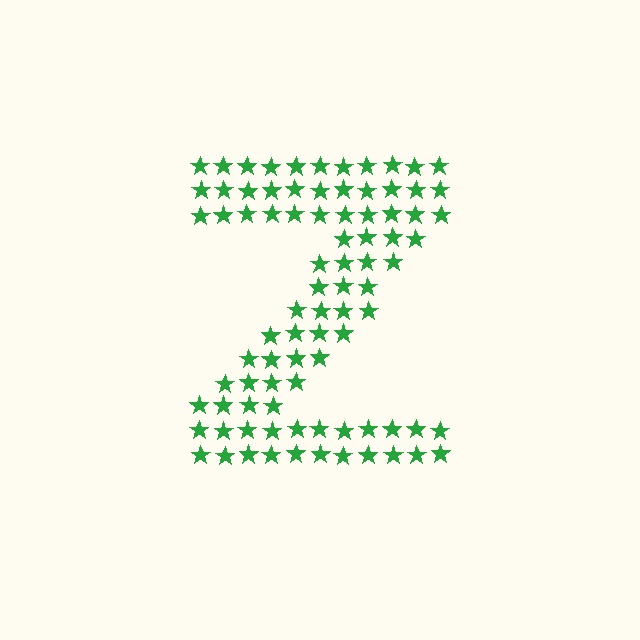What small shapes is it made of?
It is made of small stars.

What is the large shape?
The large shape is the letter Z.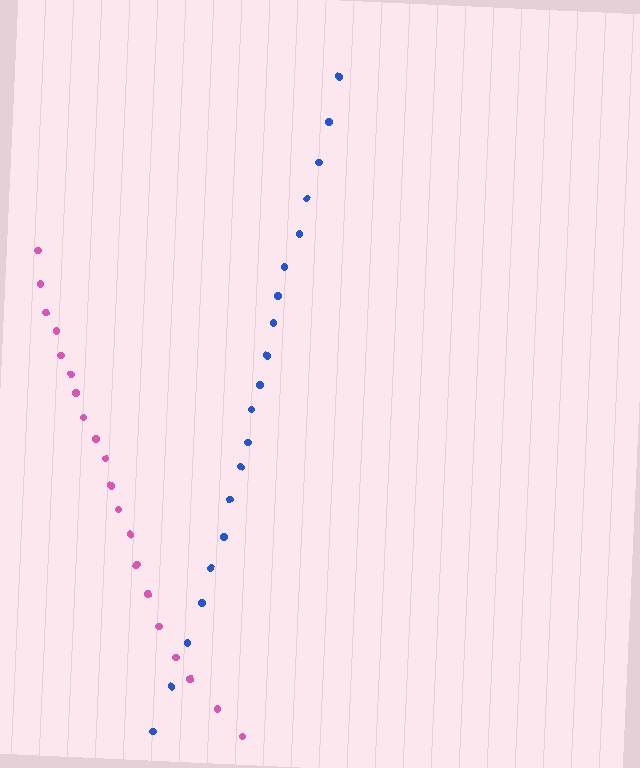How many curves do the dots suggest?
There are 2 distinct paths.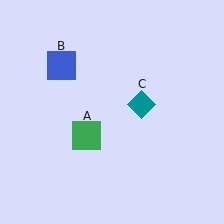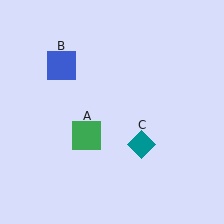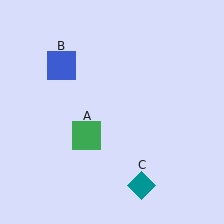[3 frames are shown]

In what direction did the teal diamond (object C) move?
The teal diamond (object C) moved down.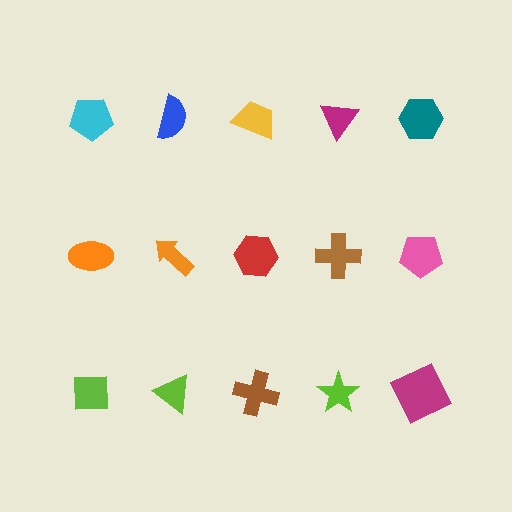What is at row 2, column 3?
A red hexagon.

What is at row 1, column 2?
A blue semicircle.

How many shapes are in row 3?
5 shapes.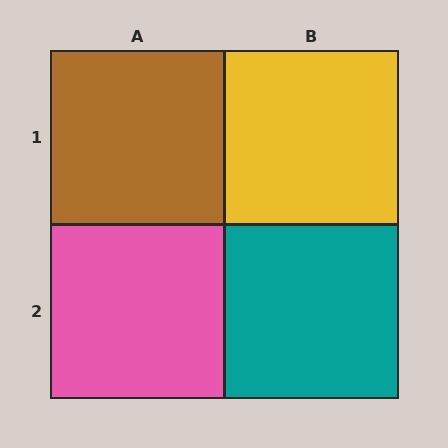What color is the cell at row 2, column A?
Pink.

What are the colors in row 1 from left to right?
Brown, yellow.